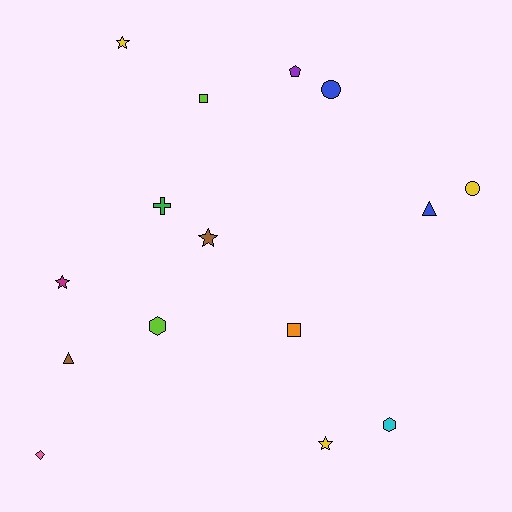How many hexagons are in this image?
There are 2 hexagons.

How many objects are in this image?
There are 15 objects.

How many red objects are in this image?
There are no red objects.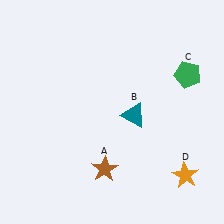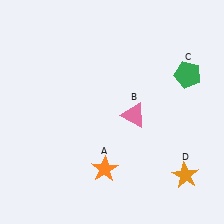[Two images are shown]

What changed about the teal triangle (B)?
In Image 1, B is teal. In Image 2, it changed to pink.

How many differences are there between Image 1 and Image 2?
There are 2 differences between the two images.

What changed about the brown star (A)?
In Image 1, A is brown. In Image 2, it changed to orange.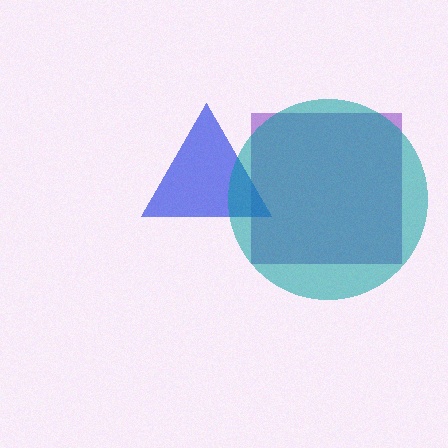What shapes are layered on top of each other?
The layered shapes are: a purple square, a blue triangle, a teal circle.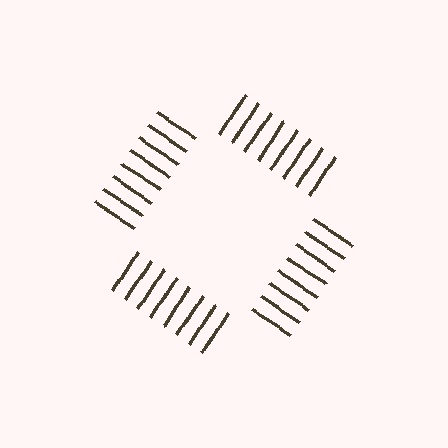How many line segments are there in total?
32 — 8 along each of the 4 edges.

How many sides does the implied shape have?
4 sides — the line-ends trace a square.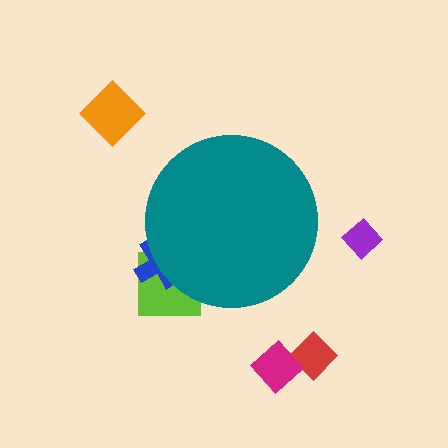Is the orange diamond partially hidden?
No, the orange diamond is fully visible.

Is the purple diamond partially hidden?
No, the purple diamond is fully visible.